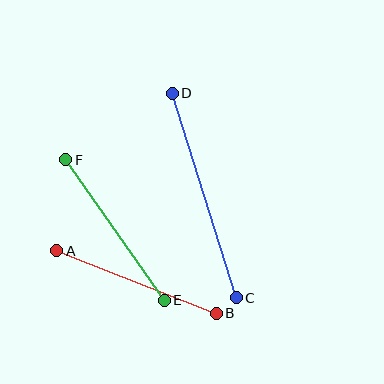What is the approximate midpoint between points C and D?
The midpoint is at approximately (204, 196) pixels.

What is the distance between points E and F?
The distance is approximately 171 pixels.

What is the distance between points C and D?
The distance is approximately 214 pixels.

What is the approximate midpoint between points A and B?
The midpoint is at approximately (137, 282) pixels.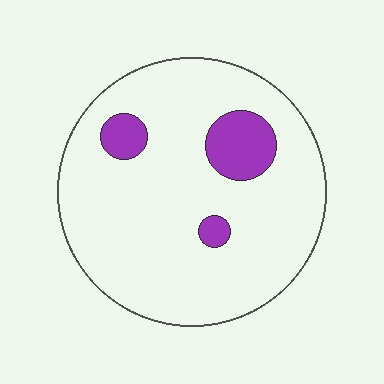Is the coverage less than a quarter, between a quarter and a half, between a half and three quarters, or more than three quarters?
Less than a quarter.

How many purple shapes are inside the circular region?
3.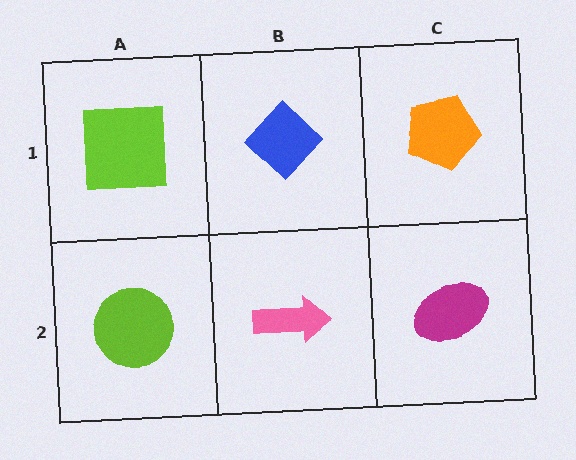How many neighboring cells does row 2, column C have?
2.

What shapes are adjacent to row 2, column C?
An orange pentagon (row 1, column C), a pink arrow (row 2, column B).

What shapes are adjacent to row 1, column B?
A pink arrow (row 2, column B), a lime square (row 1, column A), an orange pentagon (row 1, column C).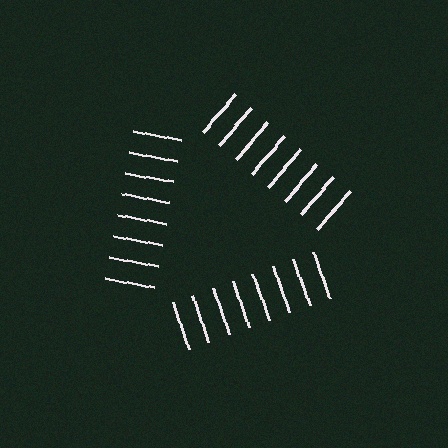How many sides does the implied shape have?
3 sides — the line-ends trace a triangle.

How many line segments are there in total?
24 — 8 along each of the 3 edges.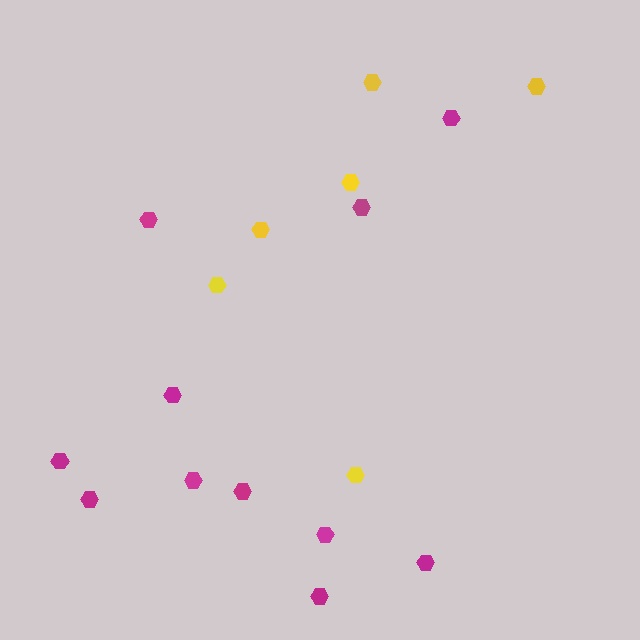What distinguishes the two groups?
There are 2 groups: one group of yellow hexagons (6) and one group of magenta hexagons (11).